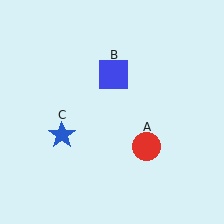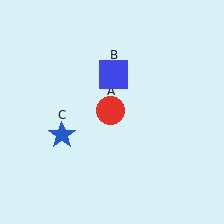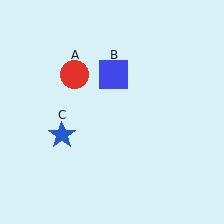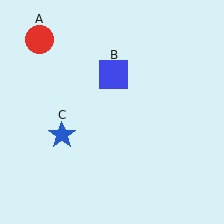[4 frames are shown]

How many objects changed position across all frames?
1 object changed position: red circle (object A).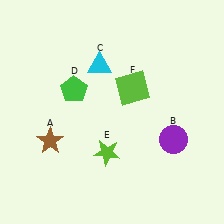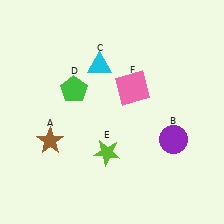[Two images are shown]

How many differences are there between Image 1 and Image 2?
There is 1 difference between the two images.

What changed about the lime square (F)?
In Image 1, F is lime. In Image 2, it changed to pink.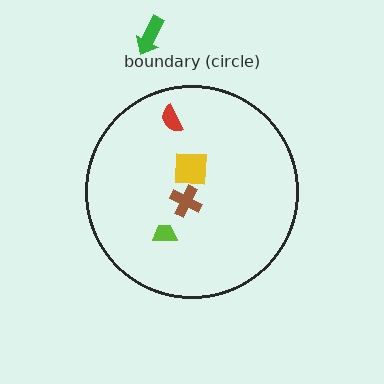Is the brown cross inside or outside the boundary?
Inside.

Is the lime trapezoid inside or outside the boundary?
Inside.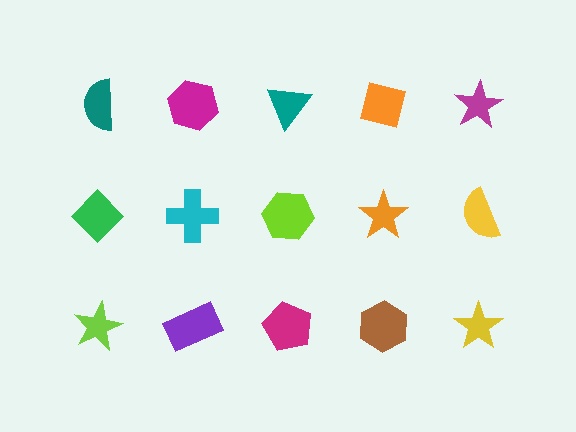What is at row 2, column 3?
A lime hexagon.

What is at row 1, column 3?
A teal triangle.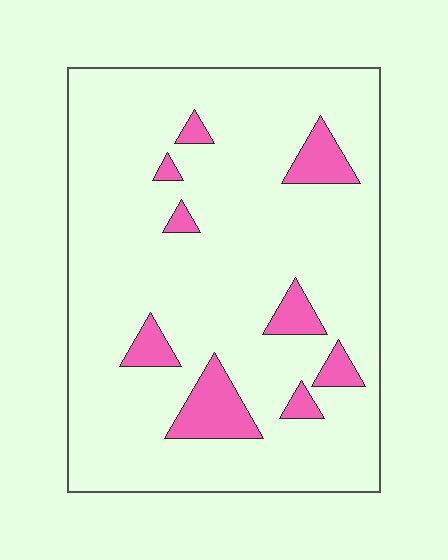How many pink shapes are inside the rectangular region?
9.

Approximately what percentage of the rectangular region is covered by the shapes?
Approximately 10%.